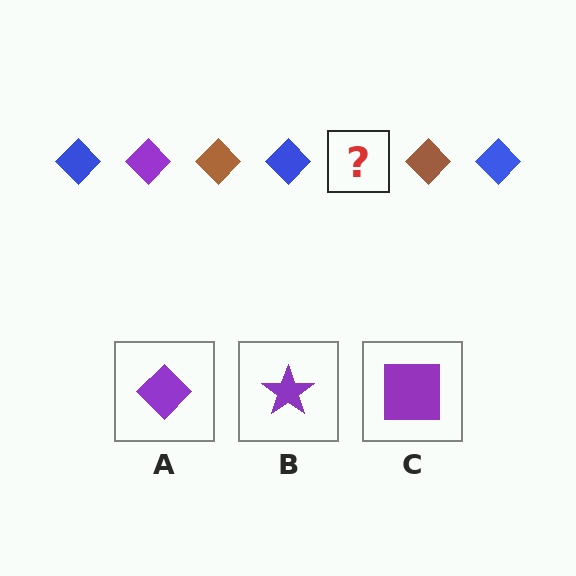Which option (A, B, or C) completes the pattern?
A.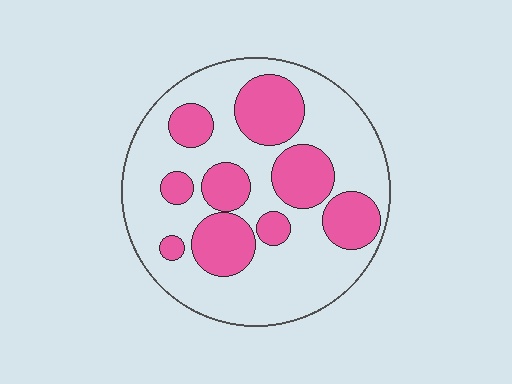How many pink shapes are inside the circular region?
9.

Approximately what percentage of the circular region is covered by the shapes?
Approximately 35%.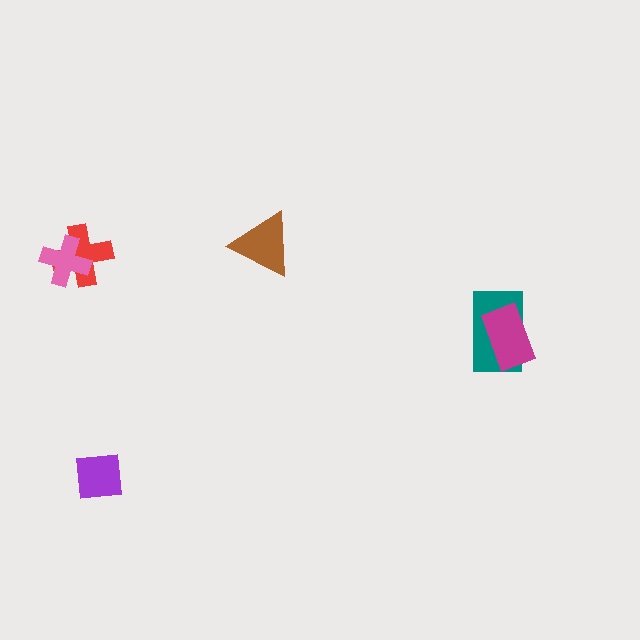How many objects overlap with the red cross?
1 object overlaps with the red cross.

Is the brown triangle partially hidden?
No, no other shape covers it.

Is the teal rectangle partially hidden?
Yes, it is partially covered by another shape.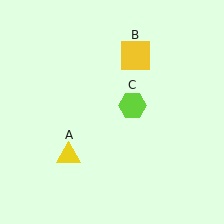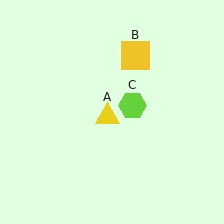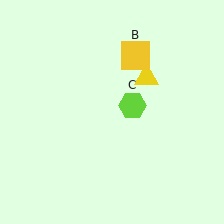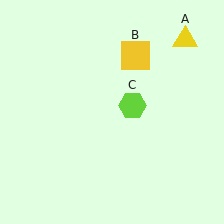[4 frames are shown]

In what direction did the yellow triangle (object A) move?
The yellow triangle (object A) moved up and to the right.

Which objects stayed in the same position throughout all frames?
Yellow square (object B) and lime hexagon (object C) remained stationary.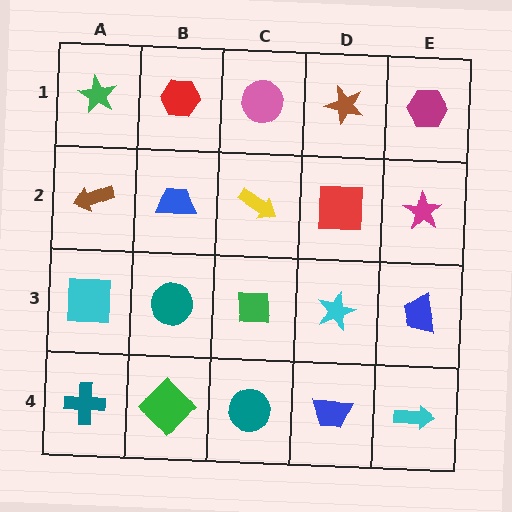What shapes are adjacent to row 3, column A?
A brown arrow (row 2, column A), a teal cross (row 4, column A), a teal circle (row 3, column B).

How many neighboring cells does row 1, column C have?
3.